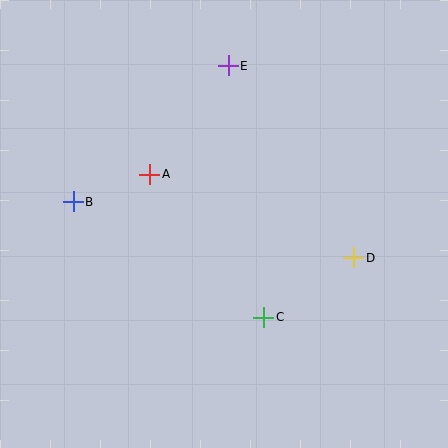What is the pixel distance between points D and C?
The distance between D and C is 108 pixels.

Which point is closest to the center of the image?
Point A at (150, 174) is closest to the center.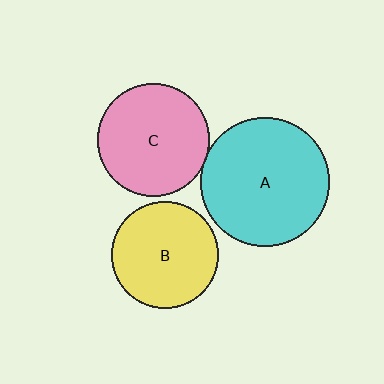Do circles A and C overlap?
Yes.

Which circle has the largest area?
Circle A (cyan).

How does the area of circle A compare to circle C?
Approximately 1.3 times.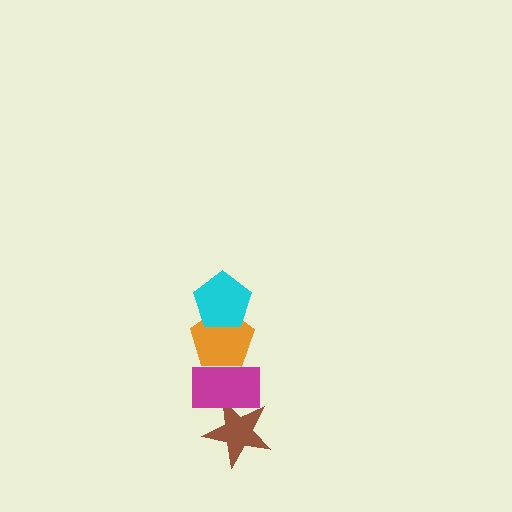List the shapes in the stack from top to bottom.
From top to bottom: the cyan pentagon, the orange pentagon, the magenta rectangle, the brown star.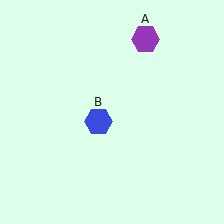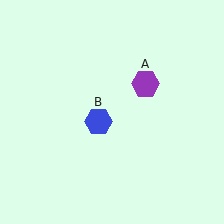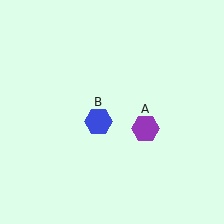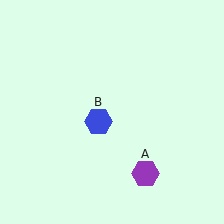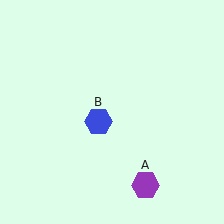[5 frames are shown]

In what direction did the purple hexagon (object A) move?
The purple hexagon (object A) moved down.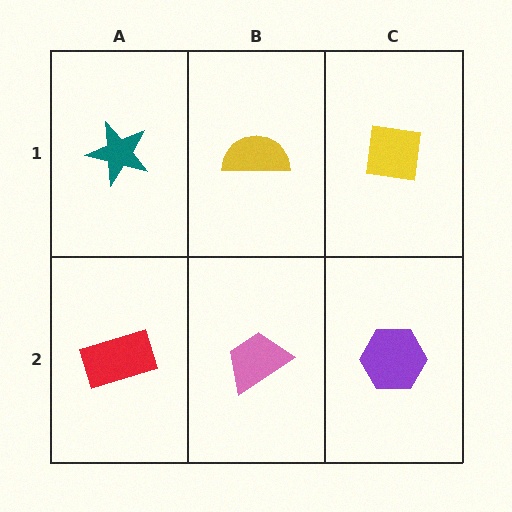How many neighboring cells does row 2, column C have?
2.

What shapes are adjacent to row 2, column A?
A teal star (row 1, column A), a pink trapezoid (row 2, column B).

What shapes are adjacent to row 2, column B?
A yellow semicircle (row 1, column B), a red rectangle (row 2, column A), a purple hexagon (row 2, column C).